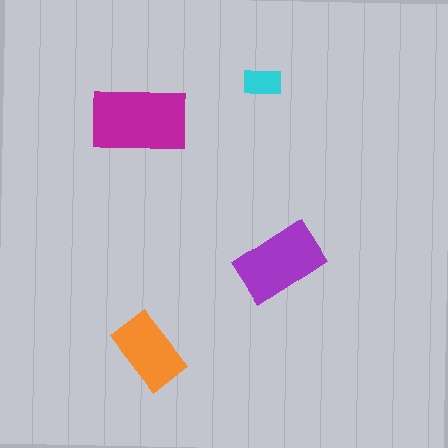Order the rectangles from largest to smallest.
the magenta one, the purple one, the orange one, the cyan one.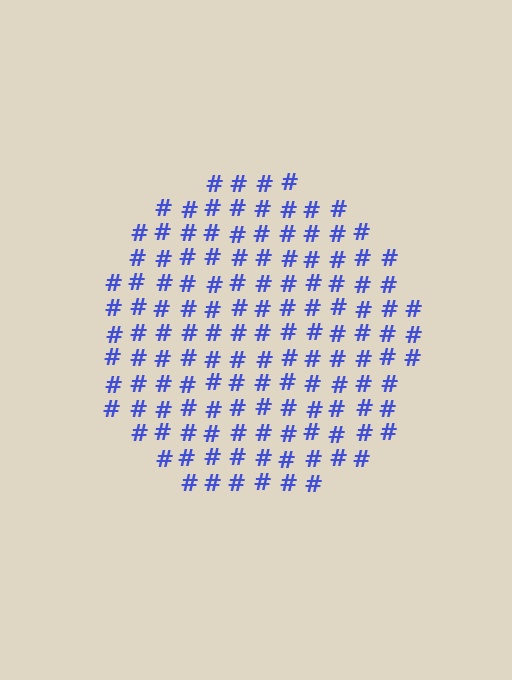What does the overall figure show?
The overall figure shows a circle.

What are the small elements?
The small elements are hash symbols.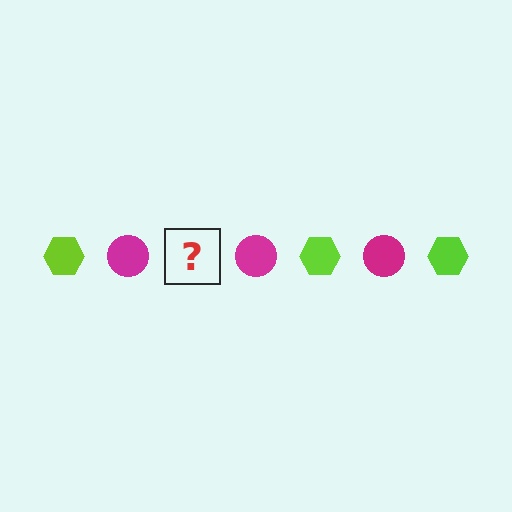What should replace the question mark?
The question mark should be replaced with a lime hexagon.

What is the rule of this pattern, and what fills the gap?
The rule is that the pattern alternates between lime hexagon and magenta circle. The gap should be filled with a lime hexagon.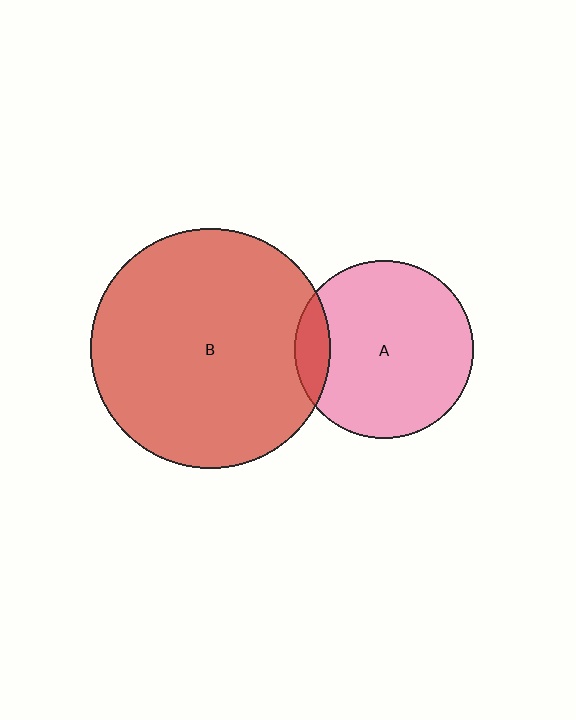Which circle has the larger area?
Circle B (red).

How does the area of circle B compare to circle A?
Approximately 1.8 times.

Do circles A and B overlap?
Yes.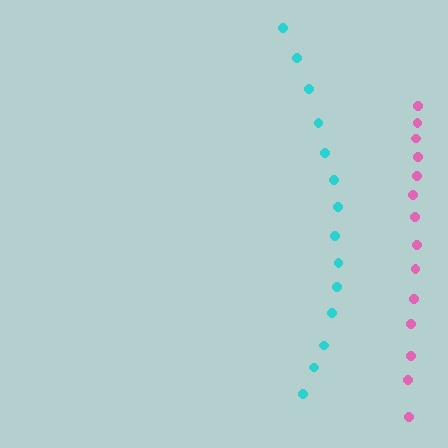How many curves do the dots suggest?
There are 2 distinct paths.